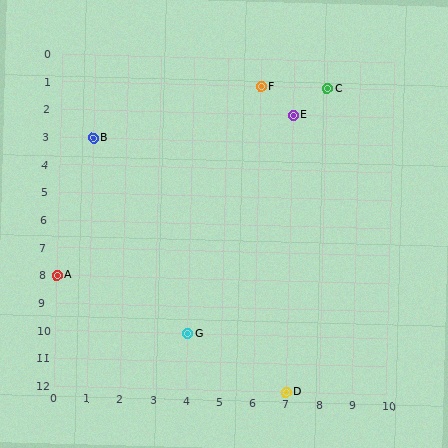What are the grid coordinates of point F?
Point F is at grid coordinates (6, 1).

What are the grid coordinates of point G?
Point G is at grid coordinates (4, 10).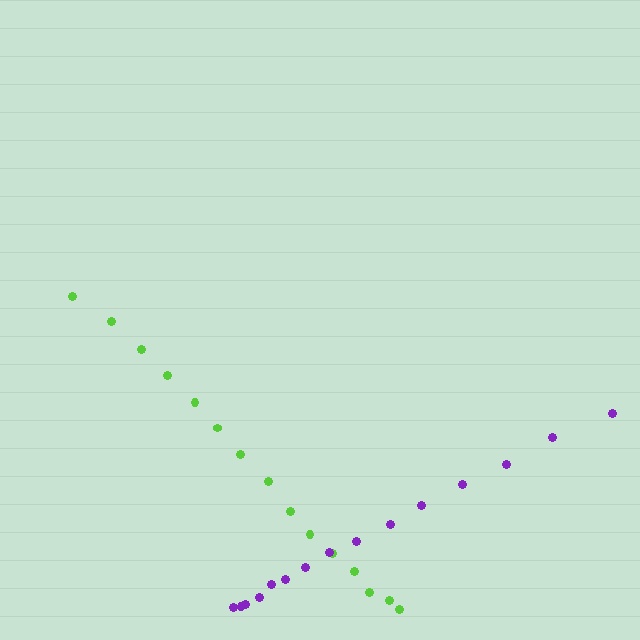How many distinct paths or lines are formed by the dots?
There are 2 distinct paths.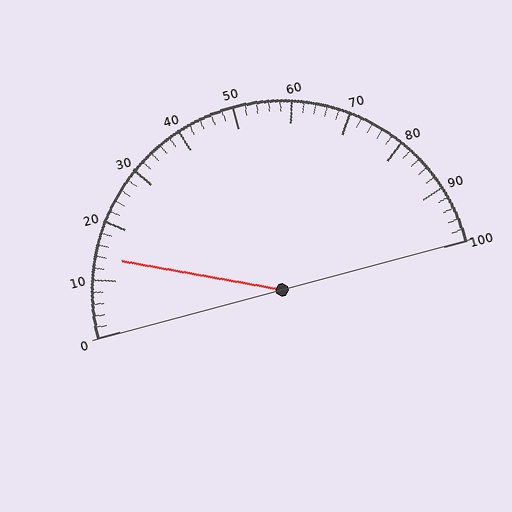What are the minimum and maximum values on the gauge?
The gauge ranges from 0 to 100.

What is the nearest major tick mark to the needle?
The nearest major tick mark is 10.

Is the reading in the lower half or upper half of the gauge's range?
The reading is in the lower half of the range (0 to 100).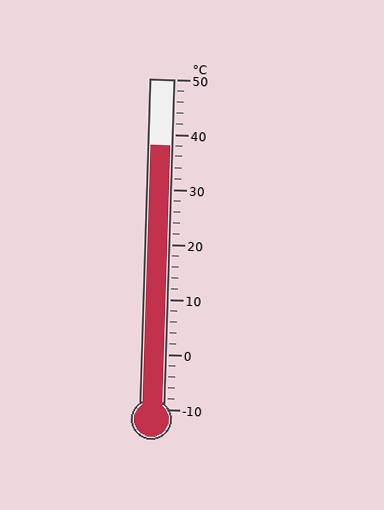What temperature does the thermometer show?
The thermometer shows approximately 38°C.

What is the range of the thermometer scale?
The thermometer scale ranges from -10°C to 50°C.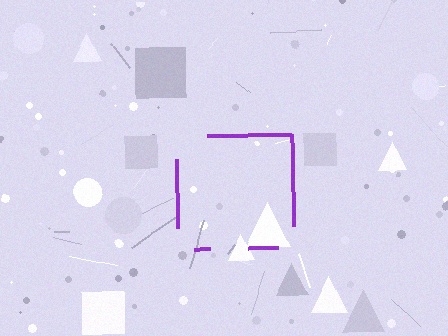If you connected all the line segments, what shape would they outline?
They would outline a square.